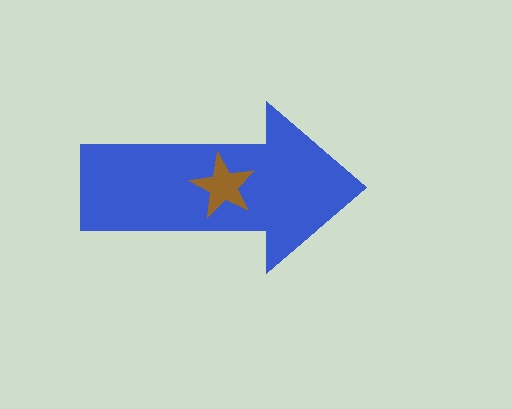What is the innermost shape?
The brown star.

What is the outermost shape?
The blue arrow.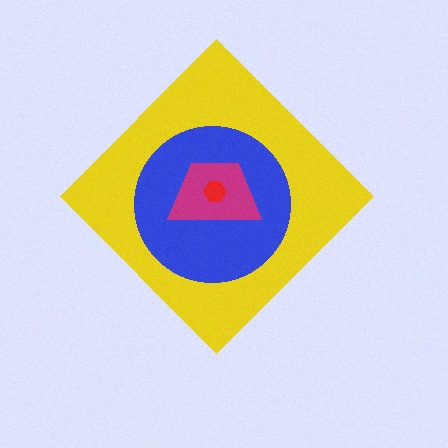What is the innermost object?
The red hexagon.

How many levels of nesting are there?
4.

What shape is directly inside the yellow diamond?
The blue circle.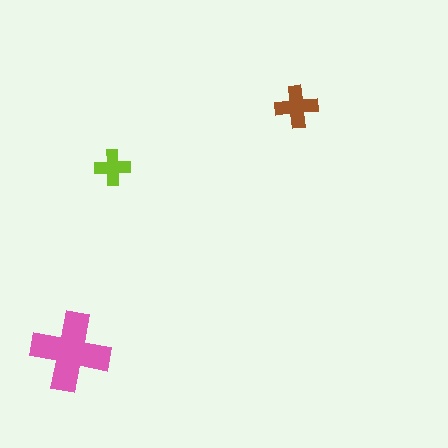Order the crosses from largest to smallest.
the pink one, the brown one, the lime one.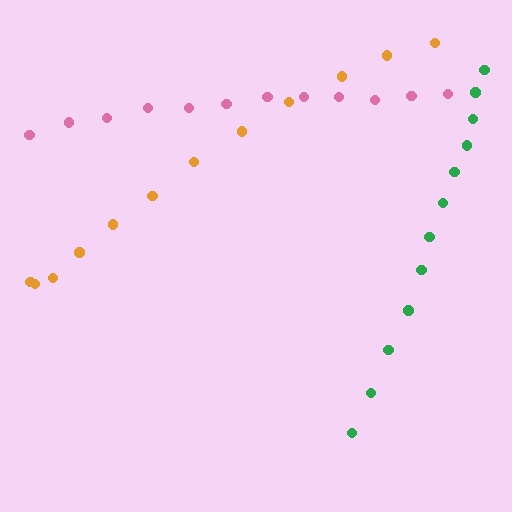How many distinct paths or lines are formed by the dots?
There are 3 distinct paths.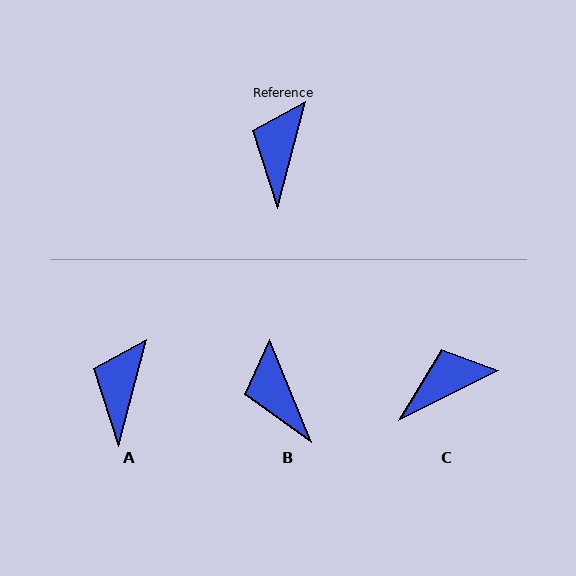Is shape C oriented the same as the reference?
No, it is off by about 49 degrees.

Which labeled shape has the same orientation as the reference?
A.